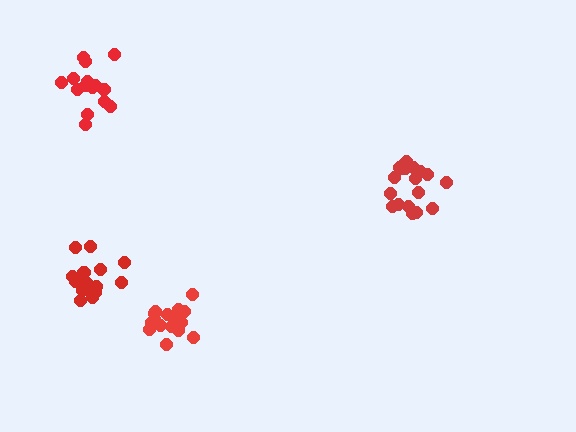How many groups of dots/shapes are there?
There are 4 groups.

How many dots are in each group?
Group 1: 17 dots, Group 2: 19 dots, Group 3: 16 dots, Group 4: 15 dots (67 total).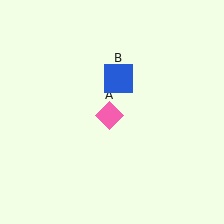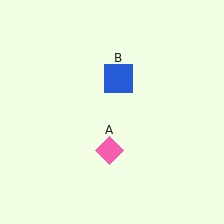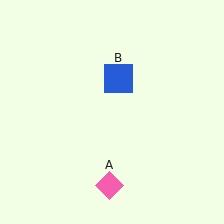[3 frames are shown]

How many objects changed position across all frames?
1 object changed position: pink diamond (object A).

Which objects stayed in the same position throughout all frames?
Blue square (object B) remained stationary.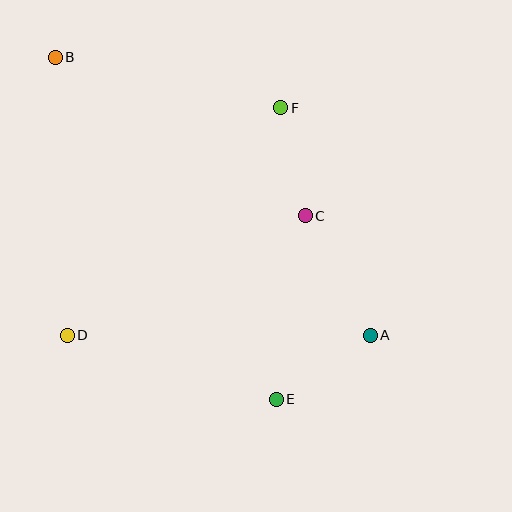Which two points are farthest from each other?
Points A and B are farthest from each other.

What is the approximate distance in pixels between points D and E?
The distance between D and E is approximately 219 pixels.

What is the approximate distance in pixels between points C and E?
The distance between C and E is approximately 186 pixels.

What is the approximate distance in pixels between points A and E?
The distance between A and E is approximately 113 pixels.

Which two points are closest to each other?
Points C and F are closest to each other.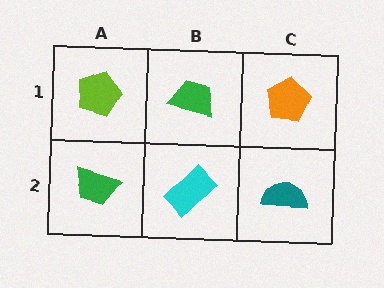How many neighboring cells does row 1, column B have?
3.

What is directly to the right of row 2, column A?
A cyan rectangle.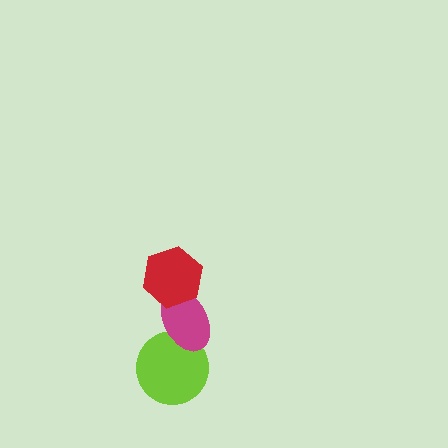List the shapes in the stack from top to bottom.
From top to bottom: the red hexagon, the magenta ellipse, the lime circle.